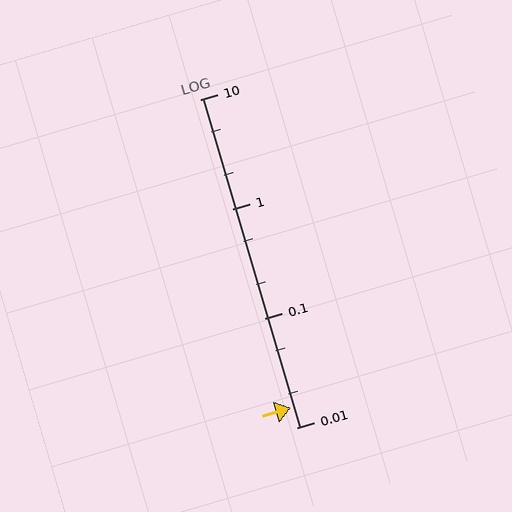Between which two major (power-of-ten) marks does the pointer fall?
The pointer is between 0.01 and 0.1.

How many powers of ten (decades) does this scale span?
The scale spans 3 decades, from 0.01 to 10.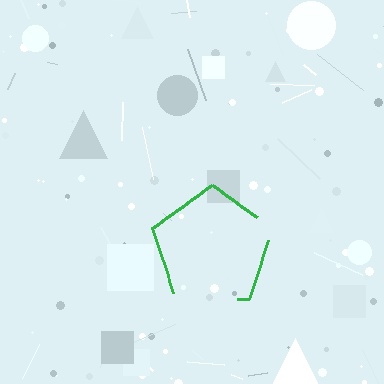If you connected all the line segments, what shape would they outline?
They would outline a pentagon.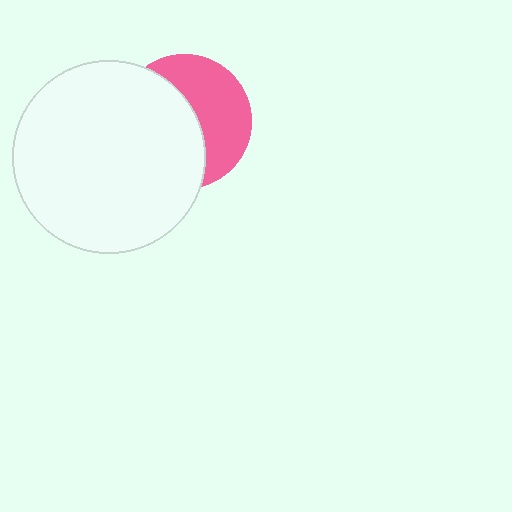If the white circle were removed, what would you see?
You would see the complete pink circle.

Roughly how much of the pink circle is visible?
About half of it is visible (roughly 45%).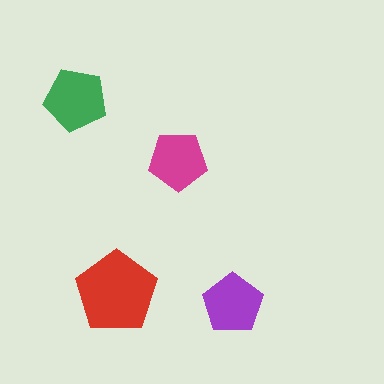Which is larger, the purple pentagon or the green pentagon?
The green one.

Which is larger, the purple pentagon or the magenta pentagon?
The purple one.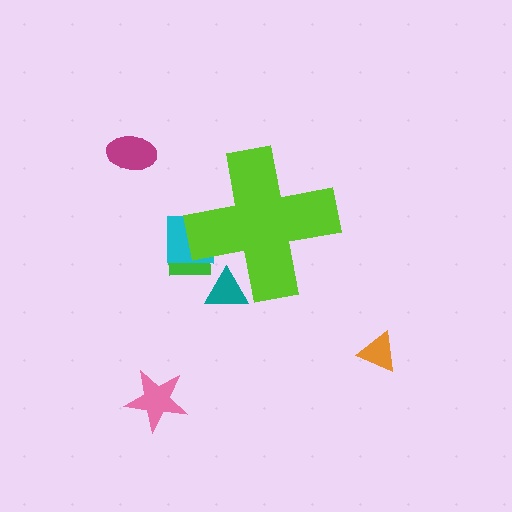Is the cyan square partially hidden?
Yes, the cyan square is partially hidden behind the lime cross.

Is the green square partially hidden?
Yes, the green square is partially hidden behind the lime cross.